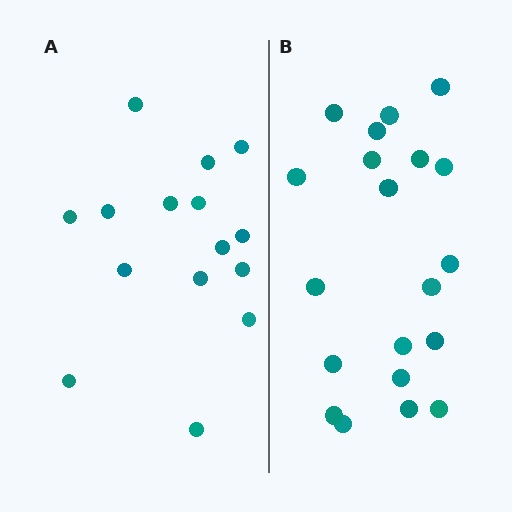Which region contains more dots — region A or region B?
Region B (the right region) has more dots.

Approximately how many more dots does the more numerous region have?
Region B has about 5 more dots than region A.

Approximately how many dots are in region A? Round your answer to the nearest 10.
About 20 dots. (The exact count is 15, which rounds to 20.)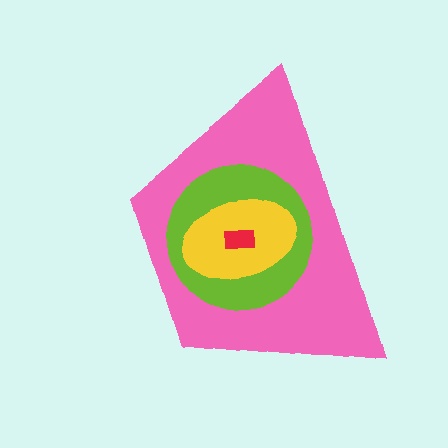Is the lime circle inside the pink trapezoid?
Yes.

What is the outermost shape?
The pink trapezoid.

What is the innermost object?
The red rectangle.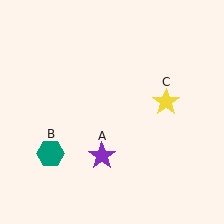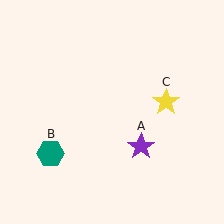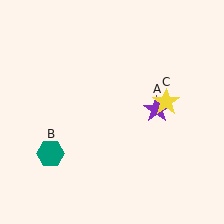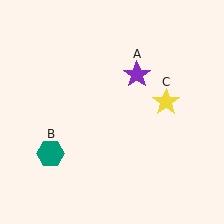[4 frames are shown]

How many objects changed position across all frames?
1 object changed position: purple star (object A).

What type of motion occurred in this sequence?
The purple star (object A) rotated counterclockwise around the center of the scene.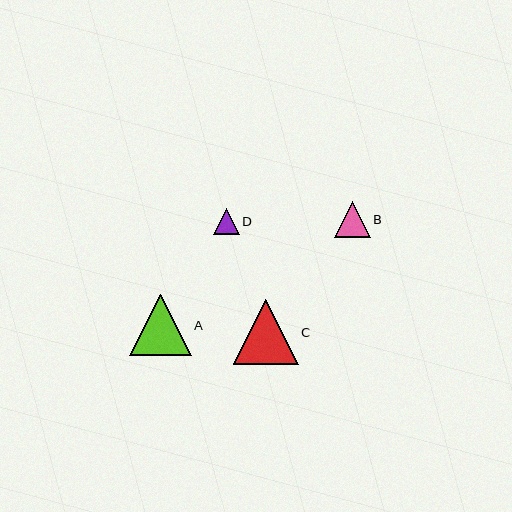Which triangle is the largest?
Triangle C is the largest with a size of approximately 65 pixels.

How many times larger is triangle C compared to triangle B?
Triangle C is approximately 1.8 times the size of triangle B.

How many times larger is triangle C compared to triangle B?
Triangle C is approximately 1.8 times the size of triangle B.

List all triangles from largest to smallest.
From largest to smallest: C, A, B, D.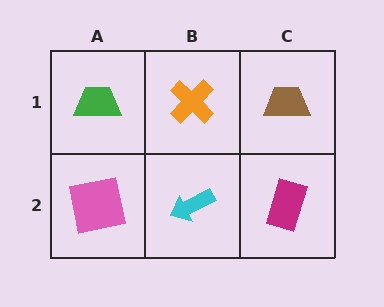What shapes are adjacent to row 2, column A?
A green trapezoid (row 1, column A), a cyan arrow (row 2, column B).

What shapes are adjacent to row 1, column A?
A pink square (row 2, column A), an orange cross (row 1, column B).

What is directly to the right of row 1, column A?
An orange cross.